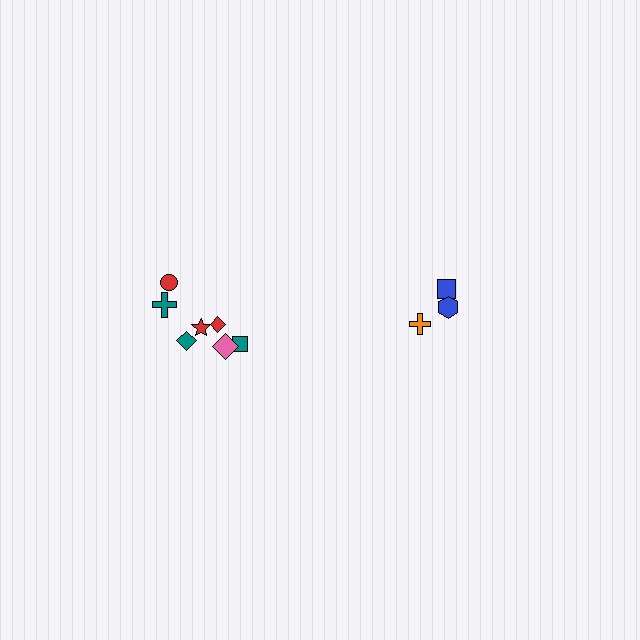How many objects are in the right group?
There are 3 objects.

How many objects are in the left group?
There are 7 objects.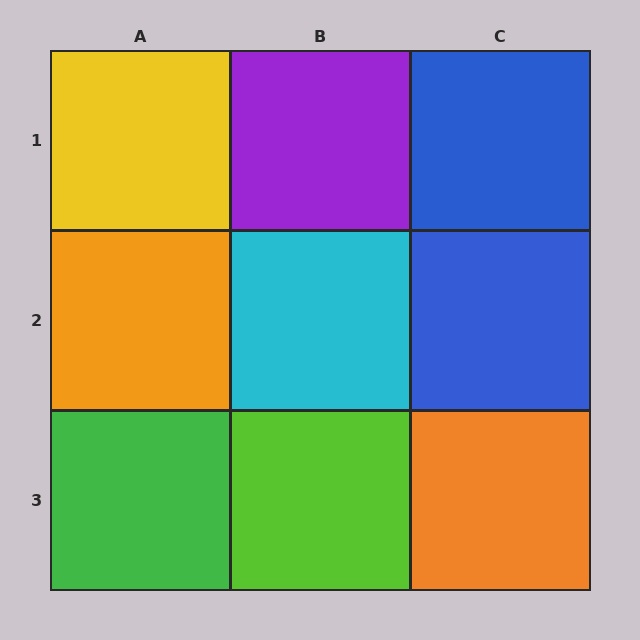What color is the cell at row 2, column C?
Blue.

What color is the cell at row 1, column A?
Yellow.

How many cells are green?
1 cell is green.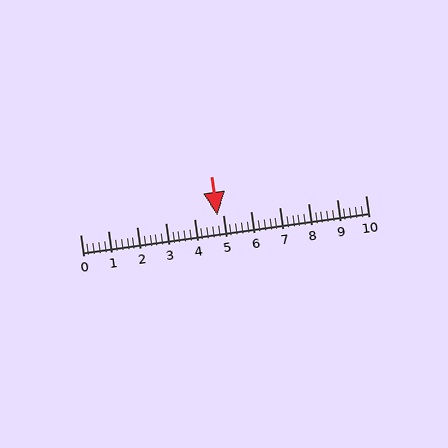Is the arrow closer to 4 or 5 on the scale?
The arrow is closer to 5.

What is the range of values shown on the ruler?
The ruler shows values from 0 to 10.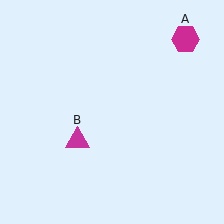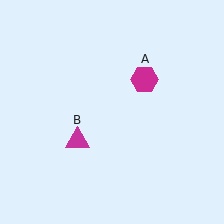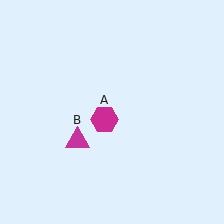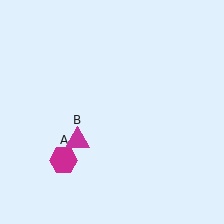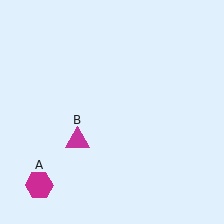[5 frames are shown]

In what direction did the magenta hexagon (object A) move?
The magenta hexagon (object A) moved down and to the left.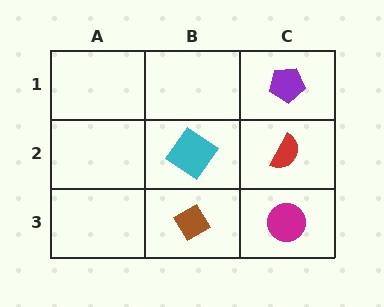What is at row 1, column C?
A purple pentagon.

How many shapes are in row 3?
2 shapes.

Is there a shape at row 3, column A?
No, that cell is empty.